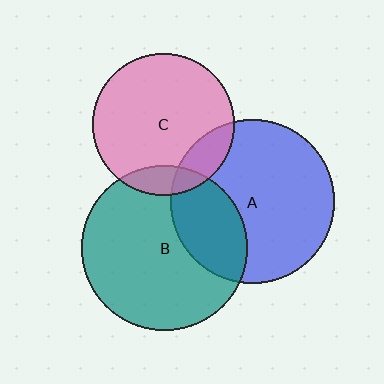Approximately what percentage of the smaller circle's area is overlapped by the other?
Approximately 10%.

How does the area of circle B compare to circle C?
Approximately 1.3 times.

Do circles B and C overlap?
Yes.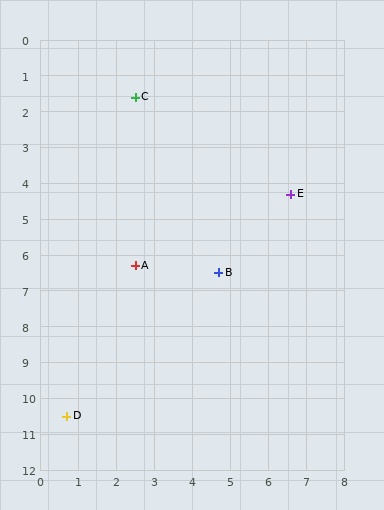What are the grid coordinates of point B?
Point B is at approximately (4.7, 6.5).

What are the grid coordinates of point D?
Point D is at approximately (0.7, 10.5).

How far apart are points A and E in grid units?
Points A and E are about 4.6 grid units apart.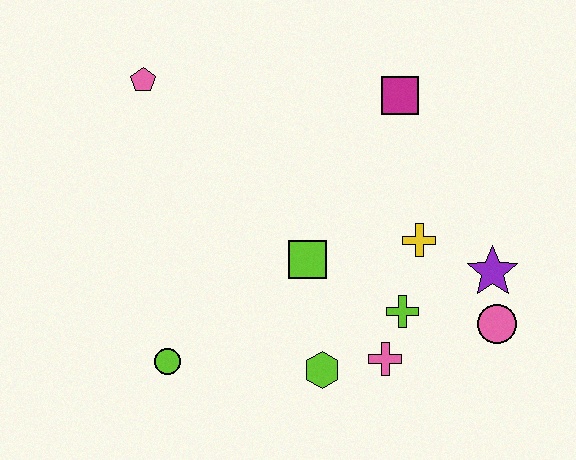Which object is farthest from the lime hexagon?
The pink pentagon is farthest from the lime hexagon.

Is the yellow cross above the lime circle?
Yes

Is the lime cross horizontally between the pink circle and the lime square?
Yes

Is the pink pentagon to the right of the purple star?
No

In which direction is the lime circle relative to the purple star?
The lime circle is to the left of the purple star.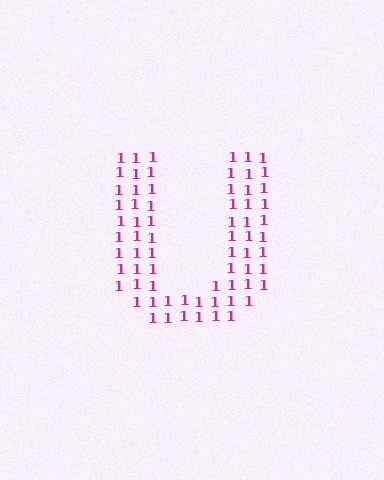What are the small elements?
The small elements are digit 1's.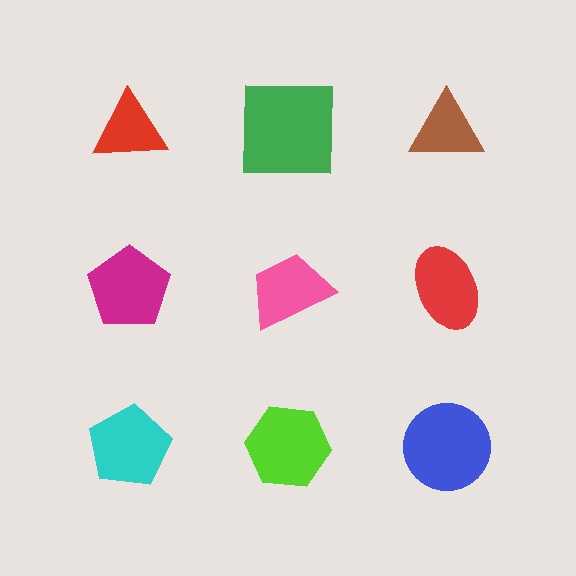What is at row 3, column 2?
A lime hexagon.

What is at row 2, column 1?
A magenta pentagon.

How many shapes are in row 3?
3 shapes.